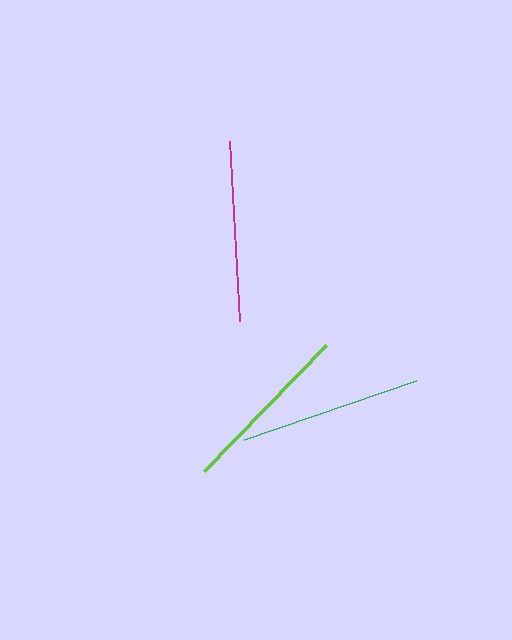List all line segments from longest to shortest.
From longest to shortest: green, magenta, lime.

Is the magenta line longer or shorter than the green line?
The green line is longer than the magenta line.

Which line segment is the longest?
The green line is the longest at approximately 181 pixels.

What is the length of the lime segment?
The lime segment is approximately 175 pixels long.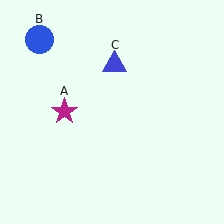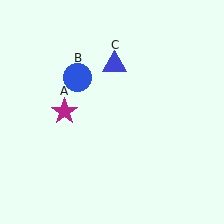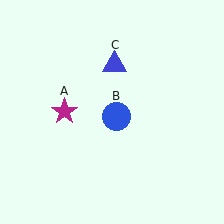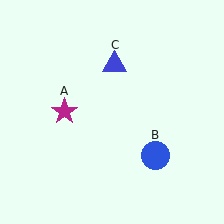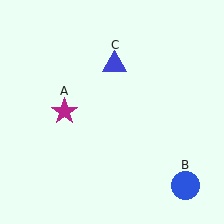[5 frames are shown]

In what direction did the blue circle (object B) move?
The blue circle (object B) moved down and to the right.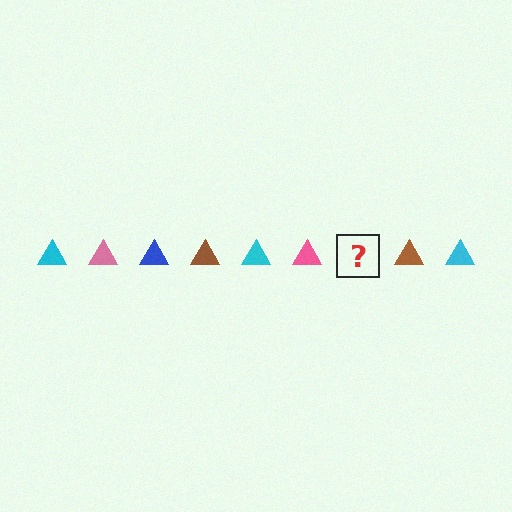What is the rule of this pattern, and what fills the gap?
The rule is that the pattern cycles through cyan, pink, blue, brown triangles. The gap should be filled with a blue triangle.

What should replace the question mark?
The question mark should be replaced with a blue triangle.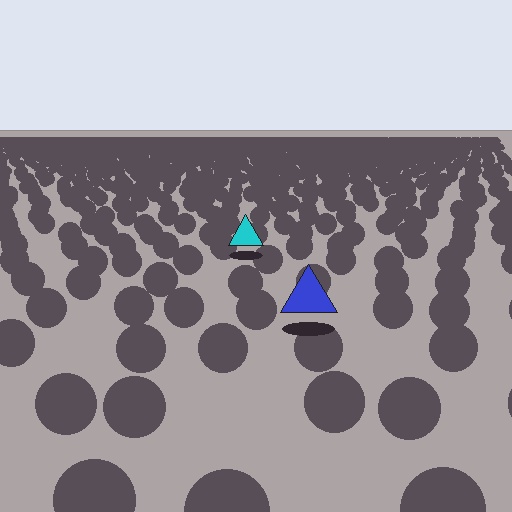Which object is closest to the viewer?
The blue triangle is closest. The texture marks near it are larger and more spread out.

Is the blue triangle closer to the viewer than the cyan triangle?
Yes. The blue triangle is closer — you can tell from the texture gradient: the ground texture is coarser near it.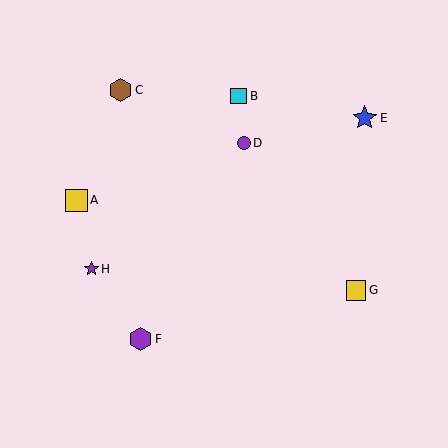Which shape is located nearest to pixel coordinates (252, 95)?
The cyan square (labeled B) at (239, 96) is nearest to that location.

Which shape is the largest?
The blue star (labeled E) is the largest.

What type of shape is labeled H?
Shape H is a purple star.